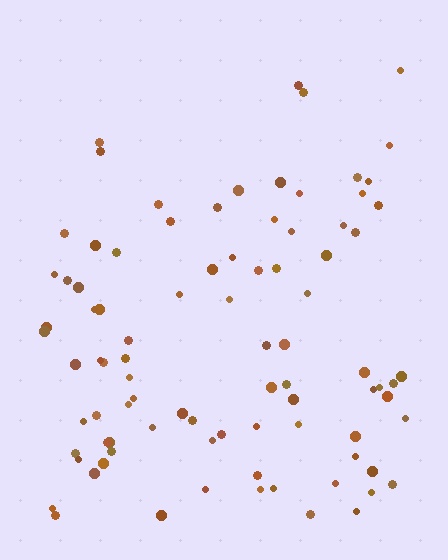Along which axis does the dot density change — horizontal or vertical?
Vertical.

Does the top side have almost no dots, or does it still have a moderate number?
Still a moderate number, just noticeably fewer than the bottom.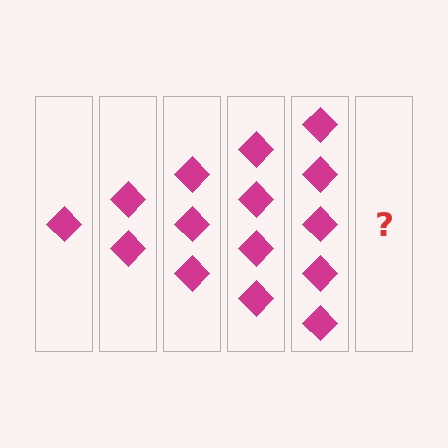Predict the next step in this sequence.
The next step is 6 diamonds.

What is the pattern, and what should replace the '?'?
The pattern is that each step adds one more diamond. The '?' should be 6 diamonds.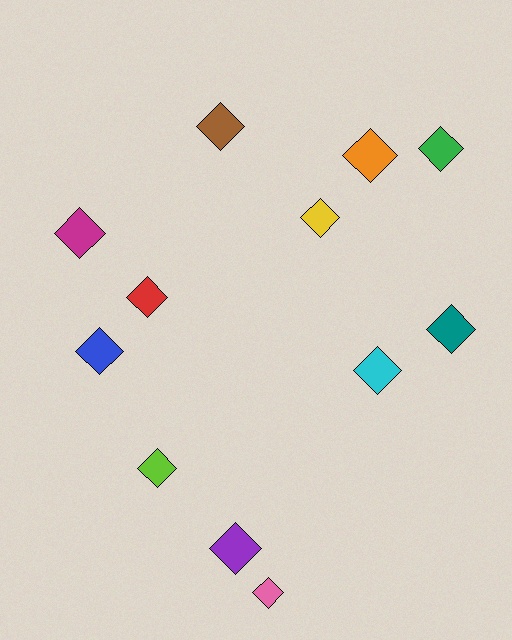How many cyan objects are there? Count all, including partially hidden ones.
There is 1 cyan object.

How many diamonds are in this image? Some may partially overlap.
There are 12 diamonds.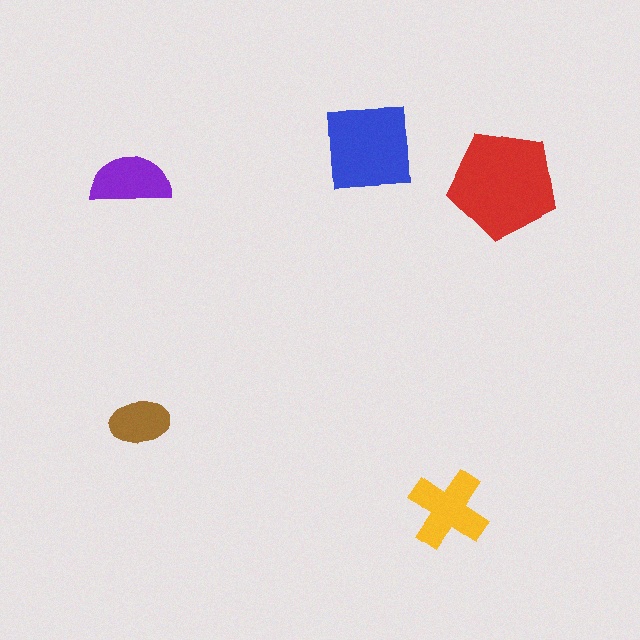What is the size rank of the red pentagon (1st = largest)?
1st.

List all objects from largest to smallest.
The red pentagon, the blue square, the yellow cross, the purple semicircle, the brown ellipse.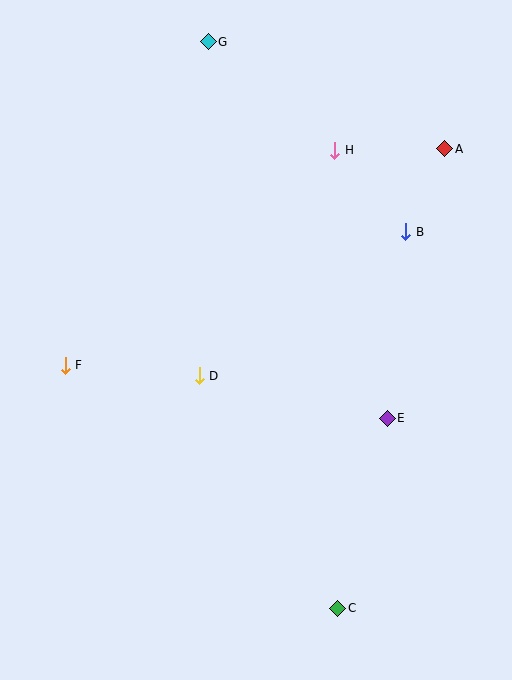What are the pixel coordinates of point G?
Point G is at (208, 42).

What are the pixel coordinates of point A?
Point A is at (445, 149).